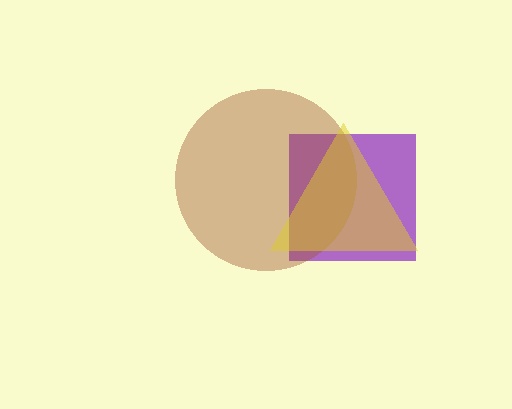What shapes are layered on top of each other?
The layered shapes are: a purple square, a brown circle, a yellow triangle.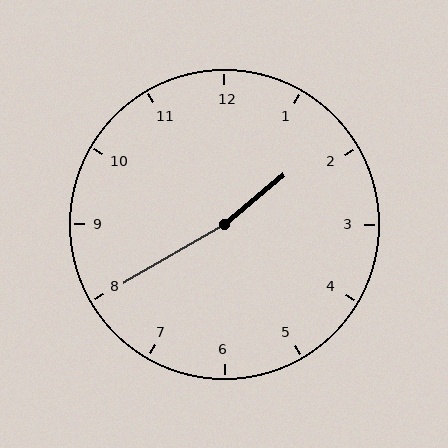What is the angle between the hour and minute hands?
Approximately 170 degrees.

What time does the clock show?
1:40.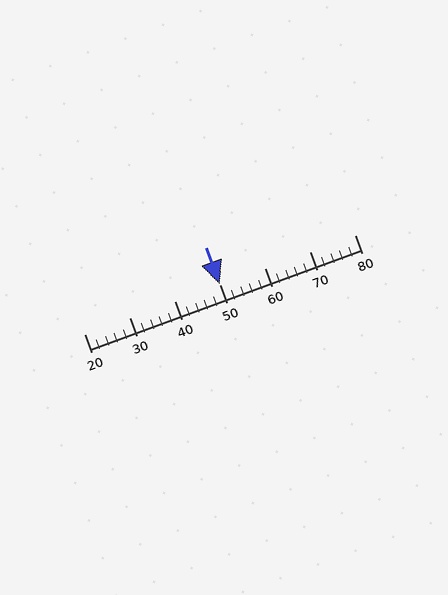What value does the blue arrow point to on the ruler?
The blue arrow points to approximately 50.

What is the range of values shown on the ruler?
The ruler shows values from 20 to 80.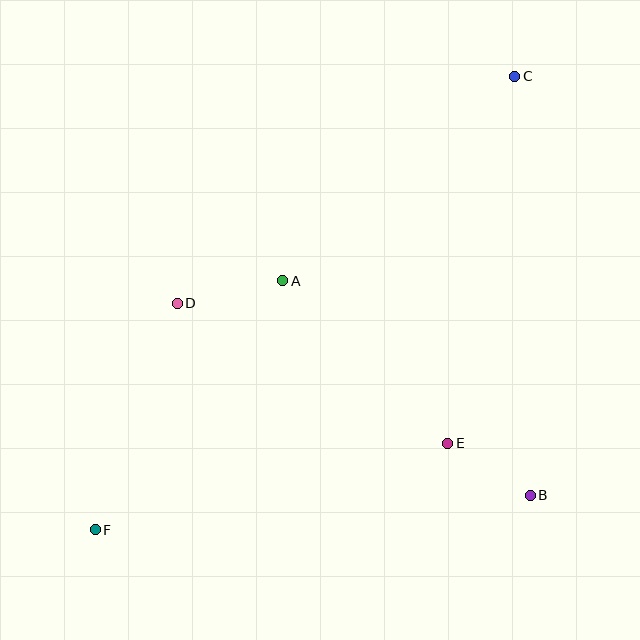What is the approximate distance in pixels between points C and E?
The distance between C and E is approximately 373 pixels.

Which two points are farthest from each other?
Points C and F are farthest from each other.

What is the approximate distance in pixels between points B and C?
The distance between B and C is approximately 419 pixels.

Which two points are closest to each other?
Points B and E are closest to each other.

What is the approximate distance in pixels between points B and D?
The distance between B and D is approximately 402 pixels.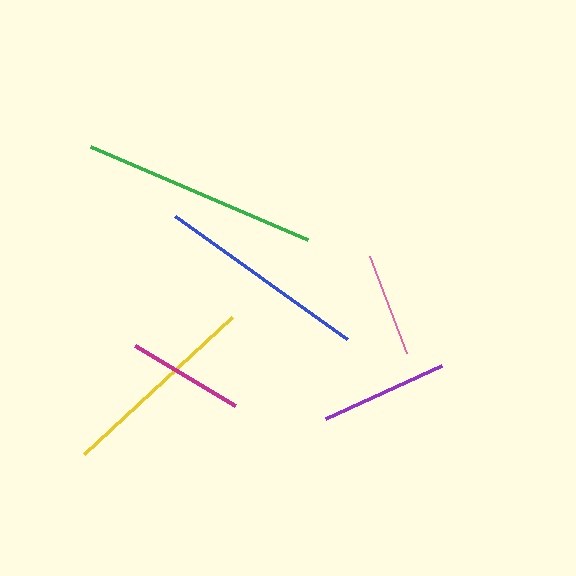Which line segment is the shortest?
The pink line is the shortest at approximately 105 pixels.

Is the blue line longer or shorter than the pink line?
The blue line is longer than the pink line.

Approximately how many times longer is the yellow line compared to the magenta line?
The yellow line is approximately 1.7 times the length of the magenta line.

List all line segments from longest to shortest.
From longest to shortest: green, blue, yellow, purple, magenta, pink.